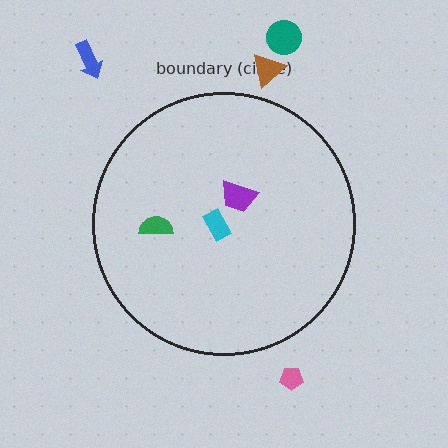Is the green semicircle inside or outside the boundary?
Inside.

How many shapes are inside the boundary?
3 inside, 4 outside.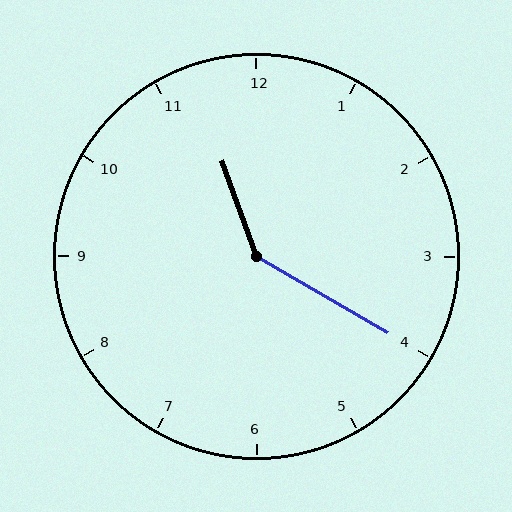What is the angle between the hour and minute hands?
Approximately 140 degrees.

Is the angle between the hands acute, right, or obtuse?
It is obtuse.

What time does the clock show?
11:20.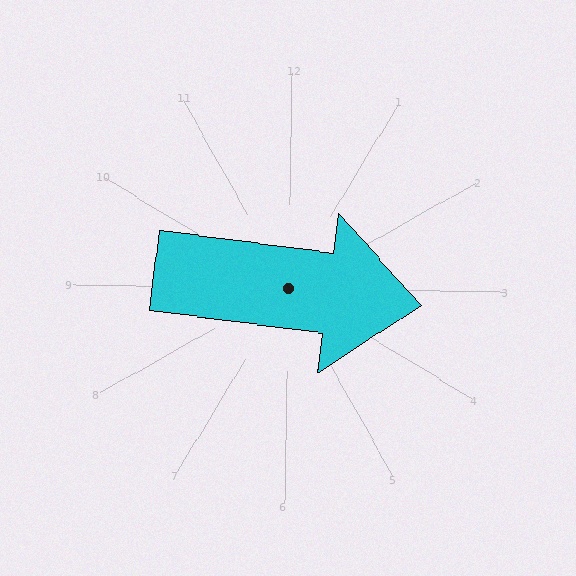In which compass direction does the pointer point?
East.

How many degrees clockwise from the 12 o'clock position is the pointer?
Approximately 97 degrees.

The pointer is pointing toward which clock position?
Roughly 3 o'clock.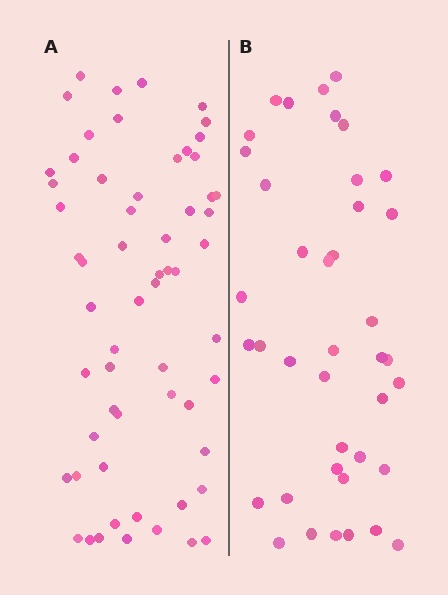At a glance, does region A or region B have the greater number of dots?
Region A (the left region) has more dots.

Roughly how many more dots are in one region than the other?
Region A has approximately 20 more dots than region B.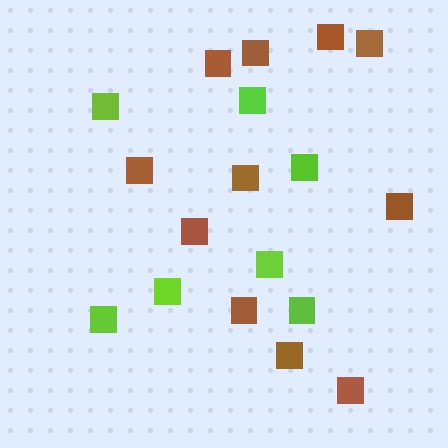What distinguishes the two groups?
There are 2 groups: one group of brown squares (11) and one group of lime squares (7).